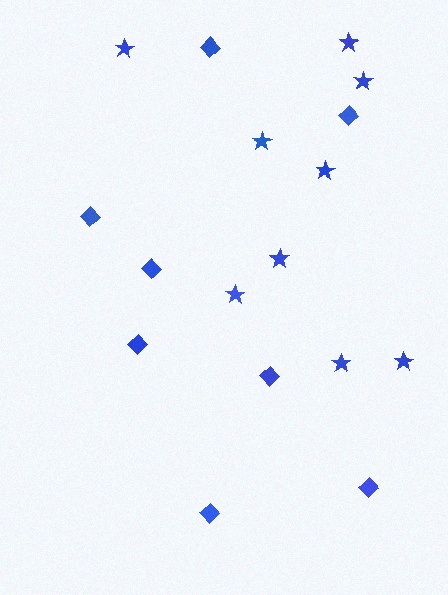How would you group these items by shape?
There are 2 groups: one group of stars (9) and one group of diamonds (8).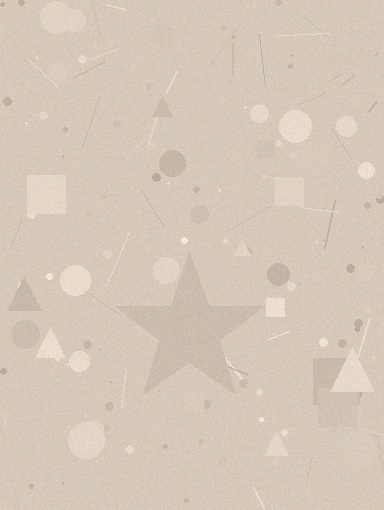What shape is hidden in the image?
A star is hidden in the image.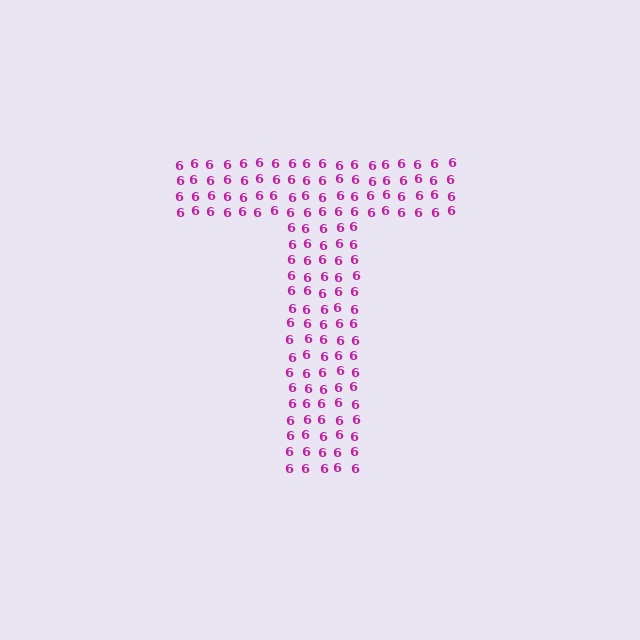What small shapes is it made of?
It is made of small digit 6's.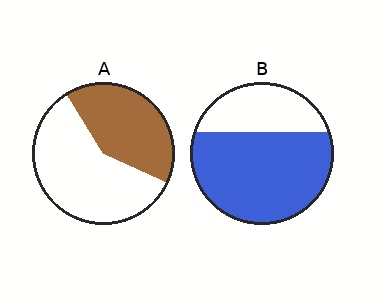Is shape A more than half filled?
No.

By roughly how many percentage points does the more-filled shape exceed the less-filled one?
By roughly 30 percentage points (B over A).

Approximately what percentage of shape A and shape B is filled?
A is approximately 40% and B is approximately 70%.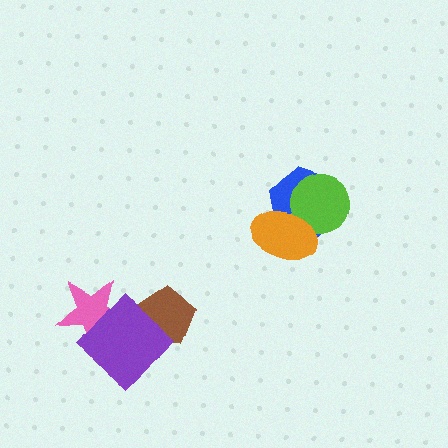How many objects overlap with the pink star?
1 object overlaps with the pink star.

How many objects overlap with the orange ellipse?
2 objects overlap with the orange ellipse.